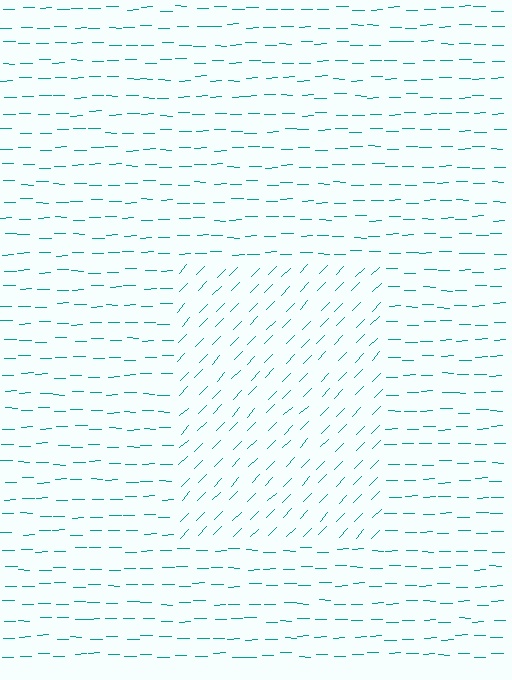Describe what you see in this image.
The image is filled with small teal line segments. A rectangle region in the image has lines oriented differently from the surrounding lines, creating a visible texture boundary.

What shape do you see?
I see a rectangle.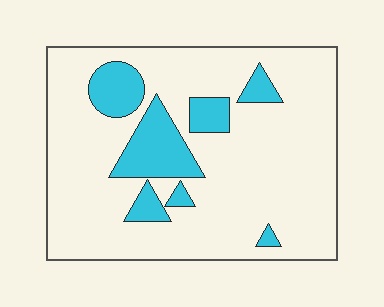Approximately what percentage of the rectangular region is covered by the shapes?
Approximately 20%.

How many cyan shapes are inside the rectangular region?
7.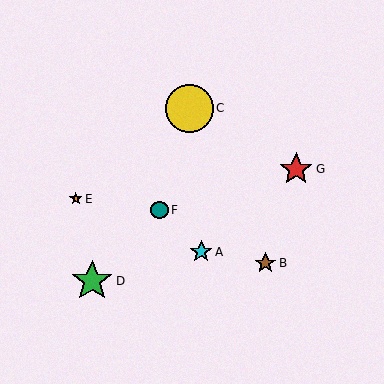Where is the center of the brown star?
The center of the brown star is at (265, 263).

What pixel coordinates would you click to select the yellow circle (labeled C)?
Click at (189, 108) to select the yellow circle C.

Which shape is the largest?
The yellow circle (labeled C) is the largest.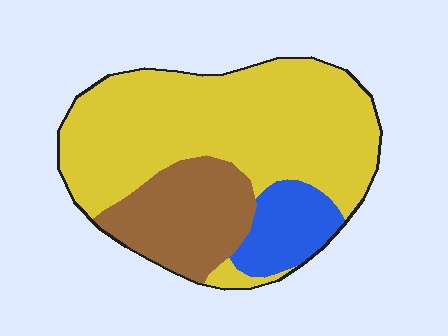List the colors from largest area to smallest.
From largest to smallest: yellow, brown, blue.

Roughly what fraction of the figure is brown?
Brown takes up less than a quarter of the figure.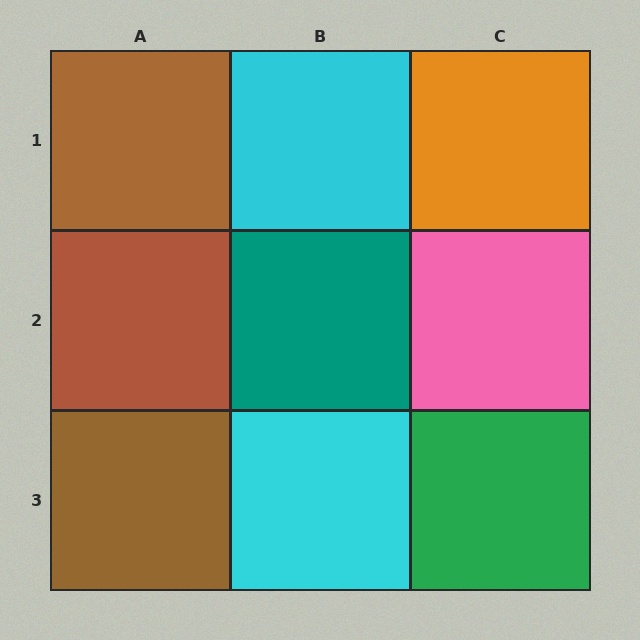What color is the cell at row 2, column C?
Pink.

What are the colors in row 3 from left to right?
Brown, cyan, green.